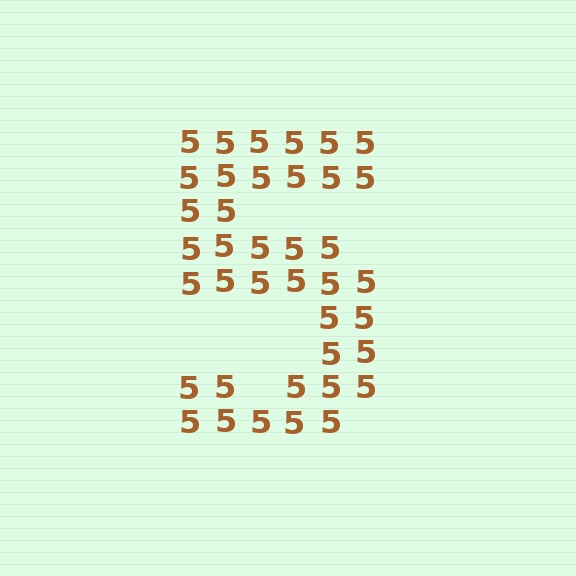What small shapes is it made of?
It is made of small digit 5's.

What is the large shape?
The large shape is the digit 5.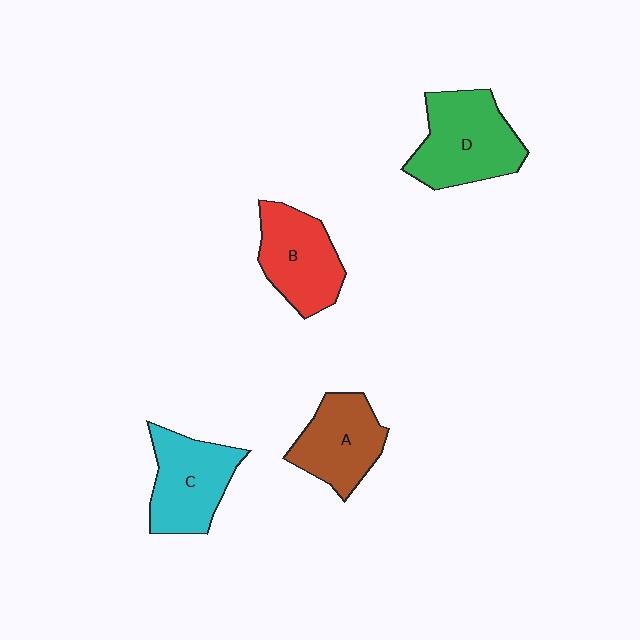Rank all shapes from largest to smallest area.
From largest to smallest: D (green), C (cyan), B (red), A (brown).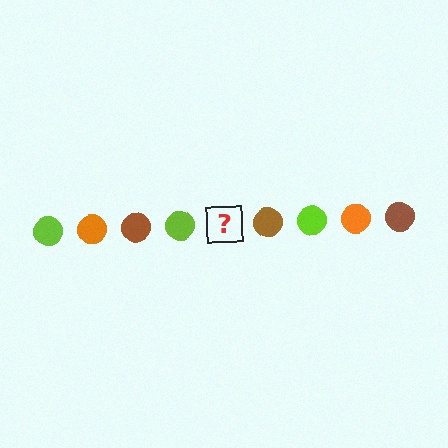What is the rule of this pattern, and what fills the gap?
The rule is that the pattern cycles through lime, orange, brown circles. The gap should be filled with an orange circle.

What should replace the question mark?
The question mark should be replaced with an orange circle.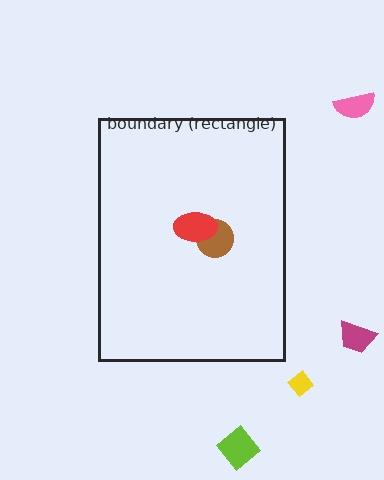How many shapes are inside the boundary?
2 inside, 4 outside.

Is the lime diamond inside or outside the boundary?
Outside.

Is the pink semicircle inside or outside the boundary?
Outside.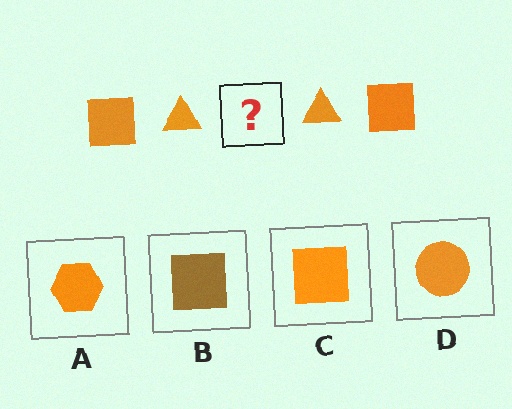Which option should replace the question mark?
Option C.